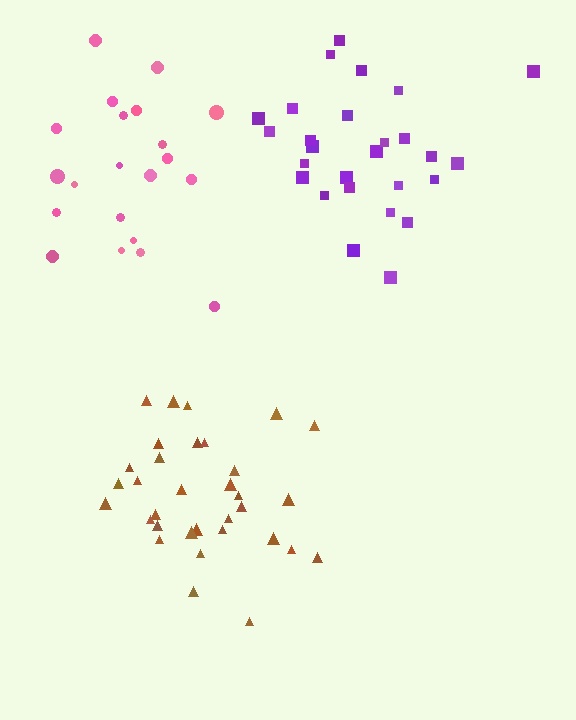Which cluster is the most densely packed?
Brown.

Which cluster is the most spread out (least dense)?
Pink.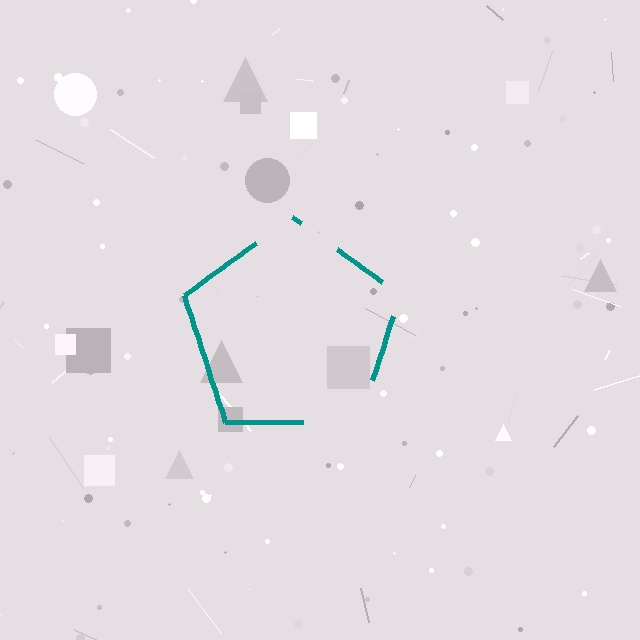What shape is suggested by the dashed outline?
The dashed outline suggests a pentagon.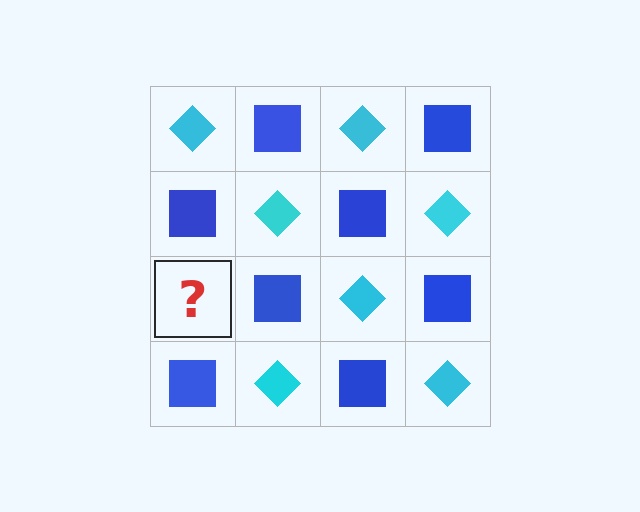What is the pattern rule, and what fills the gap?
The rule is that it alternates cyan diamond and blue square in a checkerboard pattern. The gap should be filled with a cyan diamond.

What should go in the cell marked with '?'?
The missing cell should contain a cyan diamond.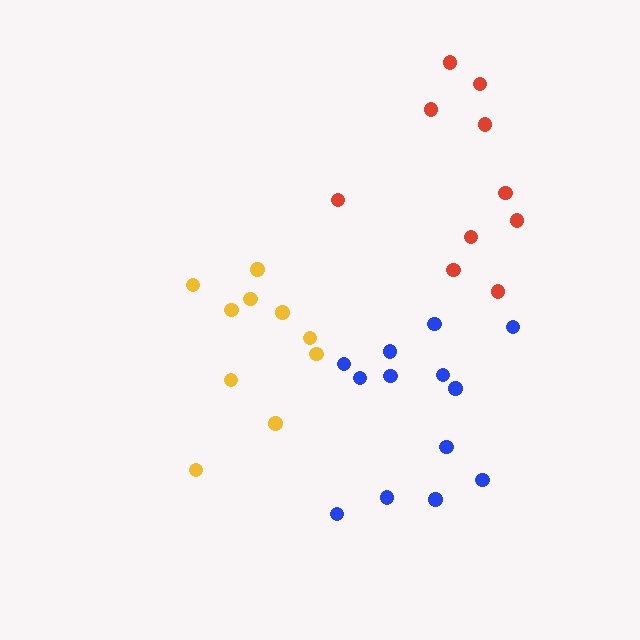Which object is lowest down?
The blue cluster is bottommost.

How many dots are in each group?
Group 1: 10 dots, Group 2: 10 dots, Group 3: 13 dots (33 total).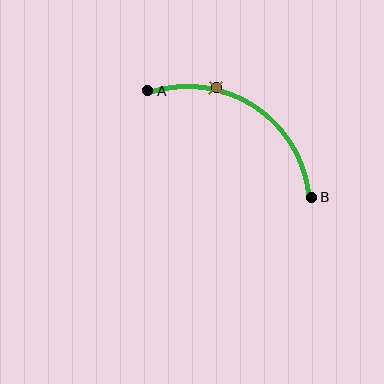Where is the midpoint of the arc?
The arc midpoint is the point on the curve farthest from the straight line joining A and B. It sits above that line.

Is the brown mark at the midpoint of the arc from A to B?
No. The brown mark lies on the arc but is closer to endpoint A. The arc midpoint would be at the point on the curve equidistant along the arc from both A and B.